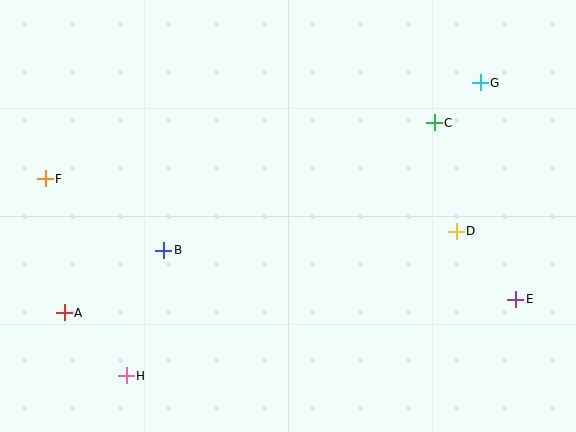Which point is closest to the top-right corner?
Point G is closest to the top-right corner.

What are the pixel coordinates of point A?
Point A is at (64, 313).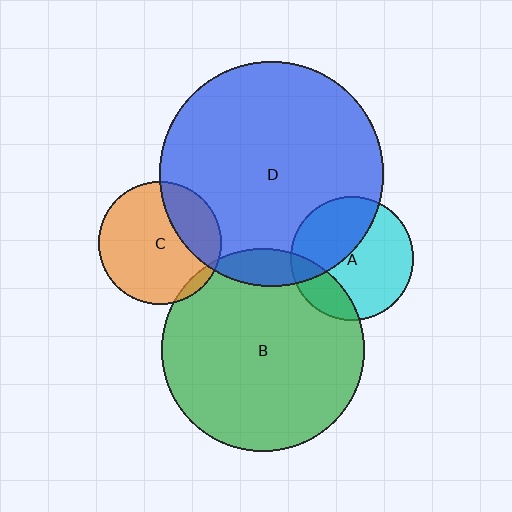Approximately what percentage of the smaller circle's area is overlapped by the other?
Approximately 10%.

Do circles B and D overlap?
Yes.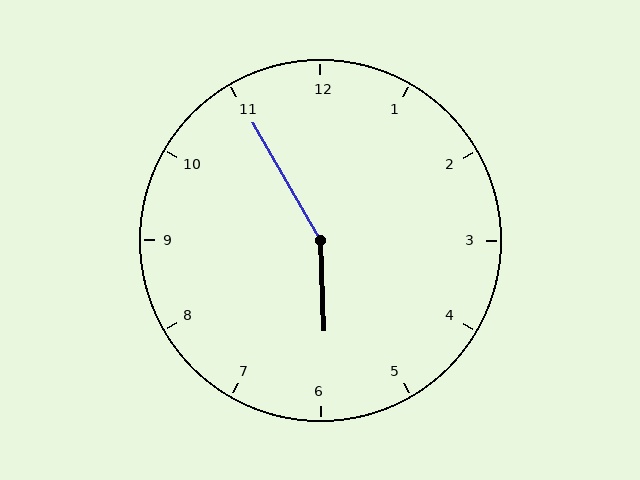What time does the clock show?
5:55.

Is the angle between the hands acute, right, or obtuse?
It is obtuse.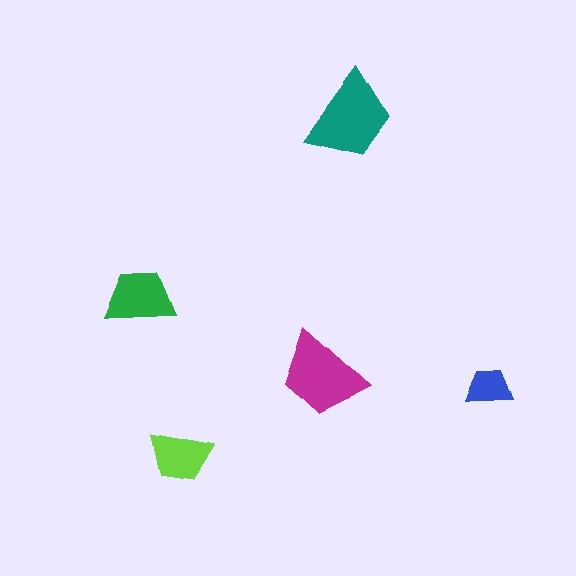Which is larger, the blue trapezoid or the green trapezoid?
The green one.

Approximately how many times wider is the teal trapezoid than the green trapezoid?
About 1.5 times wider.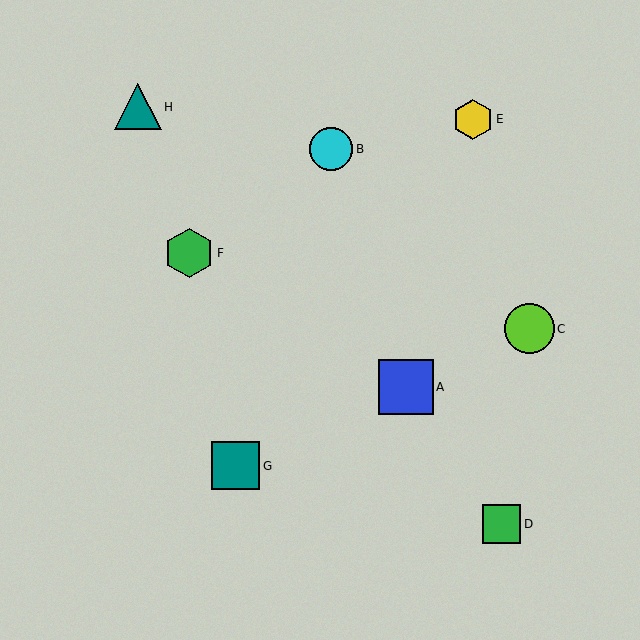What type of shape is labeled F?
Shape F is a green hexagon.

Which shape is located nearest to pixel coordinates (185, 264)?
The green hexagon (labeled F) at (189, 253) is nearest to that location.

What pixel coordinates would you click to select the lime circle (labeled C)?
Click at (529, 329) to select the lime circle C.